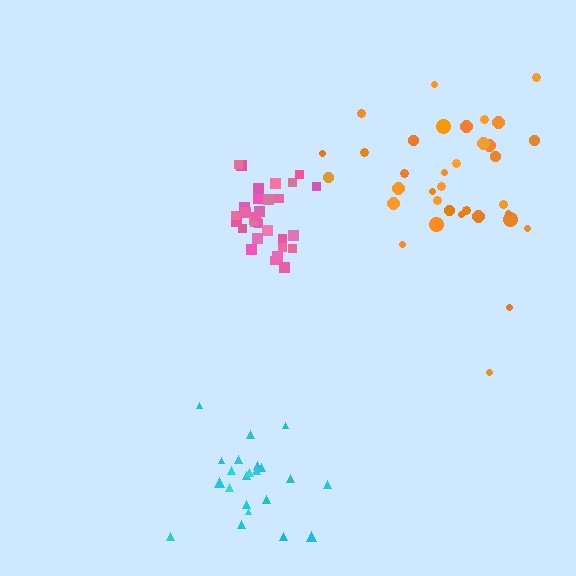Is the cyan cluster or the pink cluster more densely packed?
Pink.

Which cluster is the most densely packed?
Pink.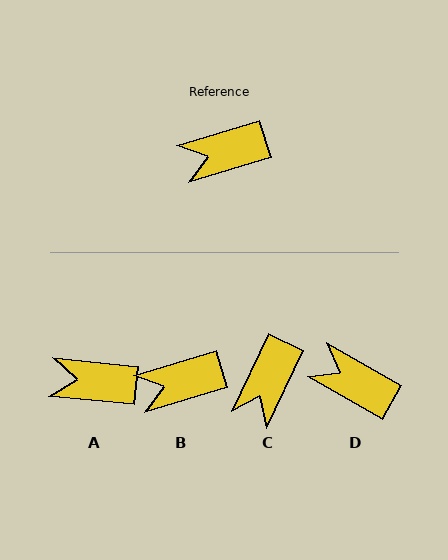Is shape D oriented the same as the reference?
No, it is off by about 47 degrees.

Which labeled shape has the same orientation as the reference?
B.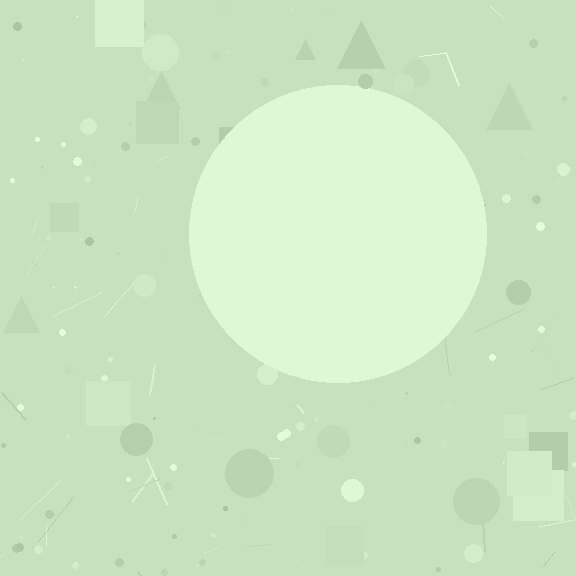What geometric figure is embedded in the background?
A circle is embedded in the background.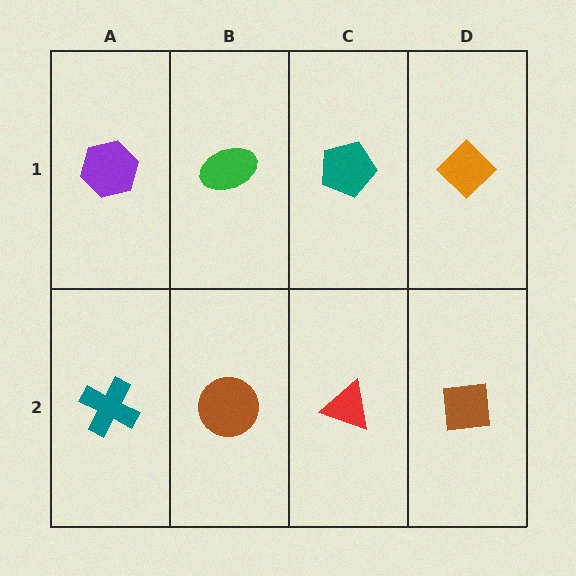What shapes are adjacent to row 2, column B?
A green ellipse (row 1, column B), a teal cross (row 2, column A), a red triangle (row 2, column C).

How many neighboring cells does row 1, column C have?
3.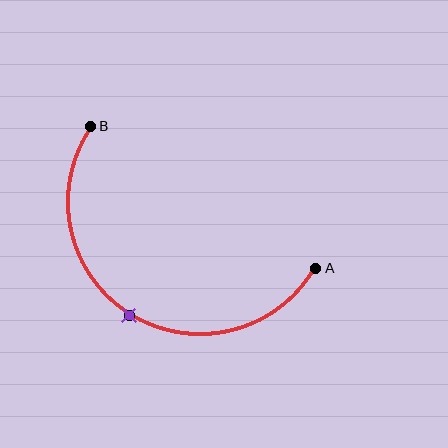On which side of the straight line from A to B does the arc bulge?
The arc bulges below the straight line connecting A and B.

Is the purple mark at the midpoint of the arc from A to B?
Yes. The purple mark lies on the arc at equal arc-length from both A and B — it is the arc midpoint.